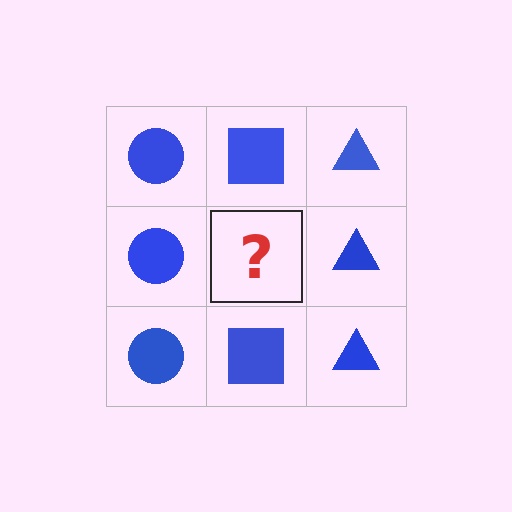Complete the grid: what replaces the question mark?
The question mark should be replaced with a blue square.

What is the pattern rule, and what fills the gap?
The rule is that each column has a consistent shape. The gap should be filled with a blue square.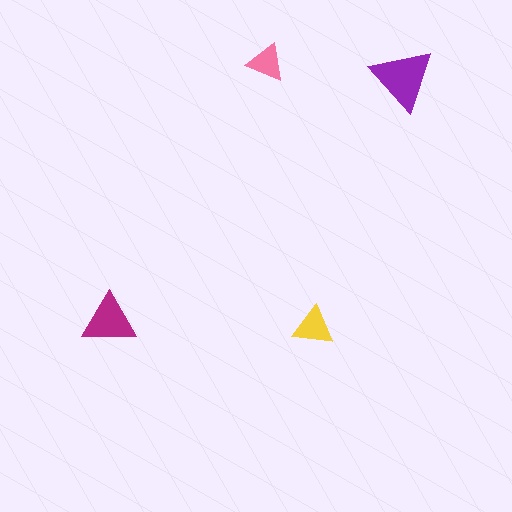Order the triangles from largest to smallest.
the purple one, the magenta one, the yellow one, the pink one.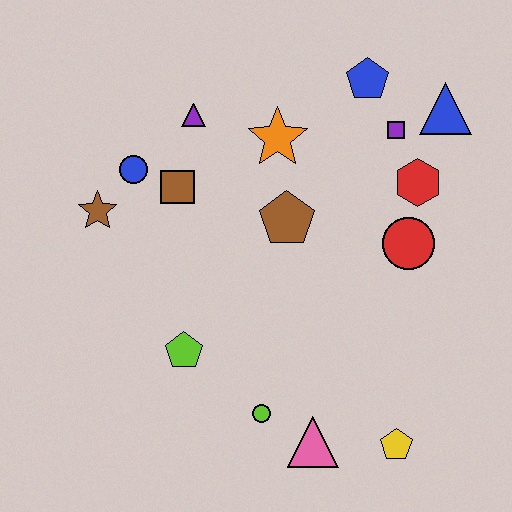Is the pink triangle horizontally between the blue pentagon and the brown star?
Yes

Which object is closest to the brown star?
The blue circle is closest to the brown star.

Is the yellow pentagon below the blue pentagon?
Yes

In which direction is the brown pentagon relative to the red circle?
The brown pentagon is to the left of the red circle.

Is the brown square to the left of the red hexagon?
Yes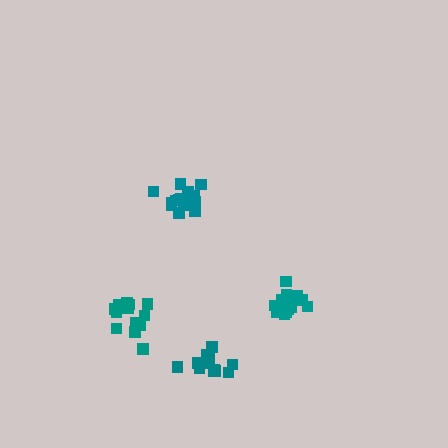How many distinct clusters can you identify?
There are 4 distinct clusters.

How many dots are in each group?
Group 1: 13 dots, Group 2: 16 dots, Group 3: 17 dots, Group 4: 14 dots (60 total).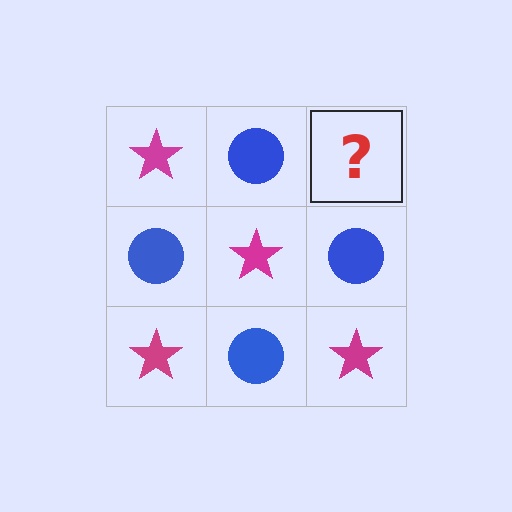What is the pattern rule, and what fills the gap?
The rule is that it alternates magenta star and blue circle in a checkerboard pattern. The gap should be filled with a magenta star.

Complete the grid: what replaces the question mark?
The question mark should be replaced with a magenta star.